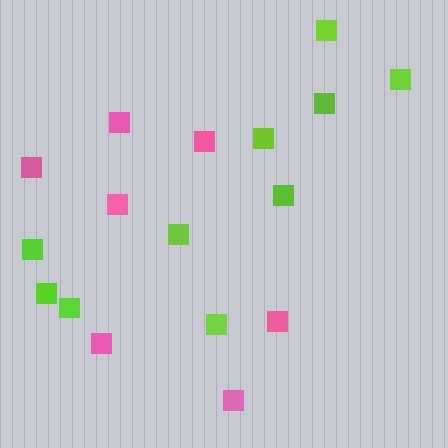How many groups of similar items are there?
There are 2 groups: one group of lime squares (10) and one group of pink squares (7).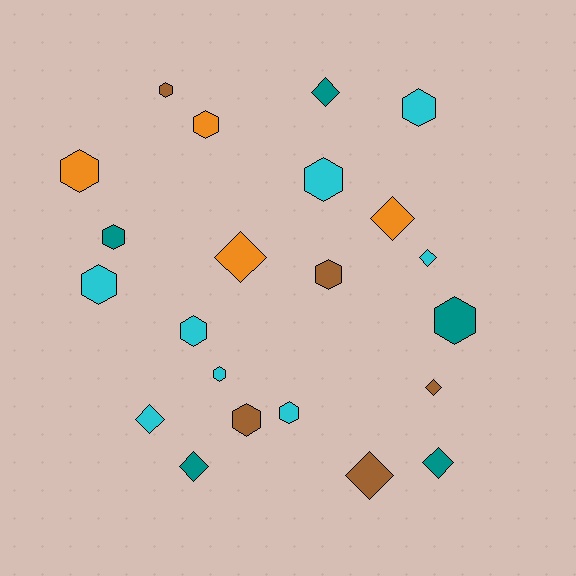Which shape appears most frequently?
Hexagon, with 13 objects.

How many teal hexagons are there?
There are 2 teal hexagons.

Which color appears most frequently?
Cyan, with 8 objects.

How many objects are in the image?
There are 22 objects.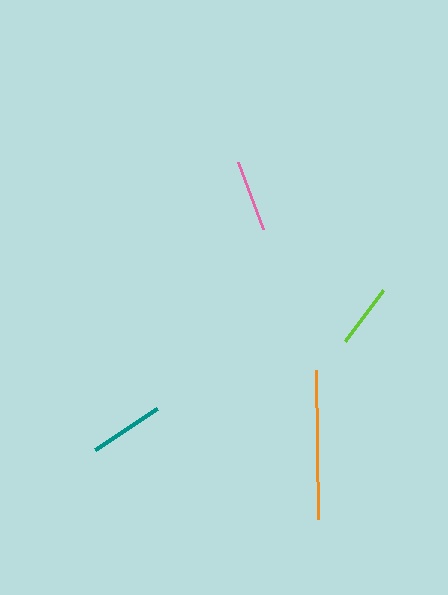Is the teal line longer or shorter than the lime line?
The teal line is longer than the lime line.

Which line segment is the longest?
The orange line is the longest at approximately 150 pixels.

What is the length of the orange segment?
The orange segment is approximately 150 pixels long.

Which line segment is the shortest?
The lime line is the shortest at approximately 64 pixels.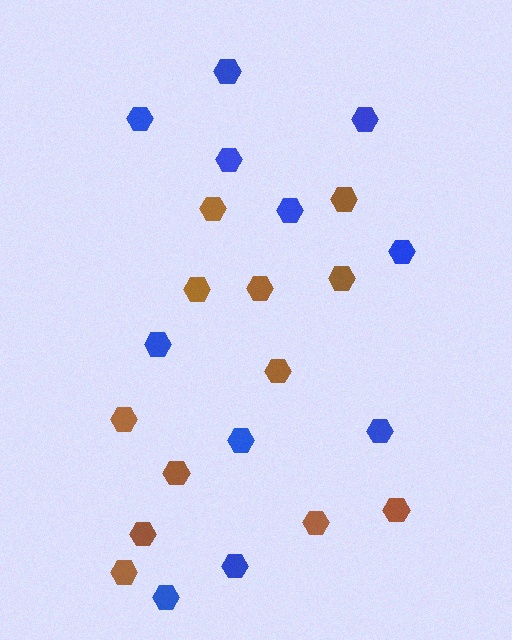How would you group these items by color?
There are 2 groups: one group of brown hexagons (12) and one group of blue hexagons (11).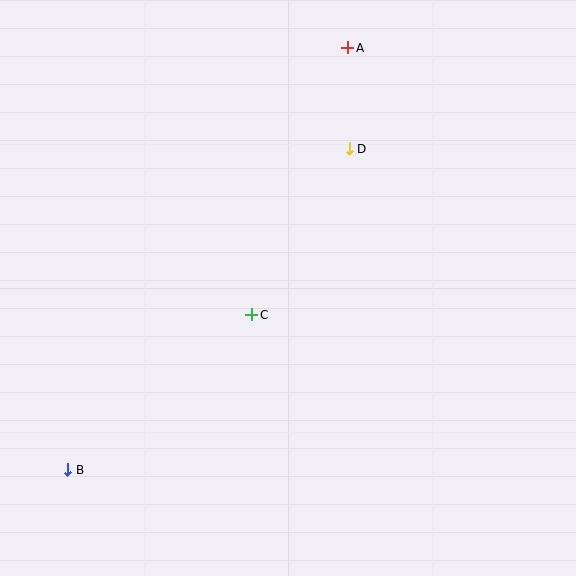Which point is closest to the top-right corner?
Point A is closest to the top-right corner.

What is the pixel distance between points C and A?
The distance between C and A is 284 pixels.